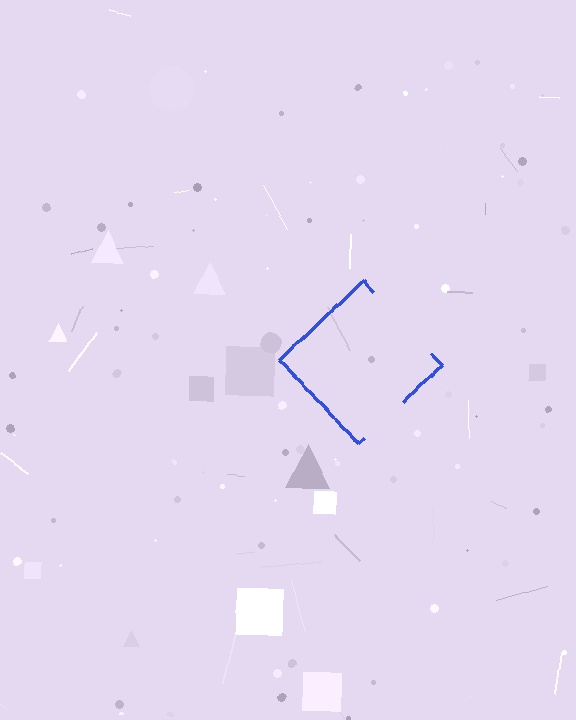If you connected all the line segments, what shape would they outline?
They would outline a diamond.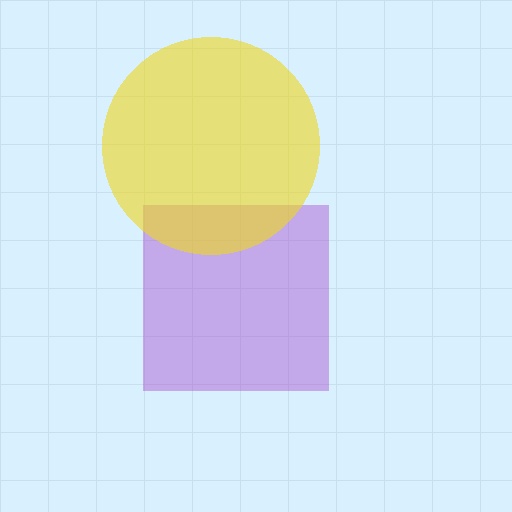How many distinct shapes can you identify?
There are 2 distinct shapes: a purple square, a yellow circle.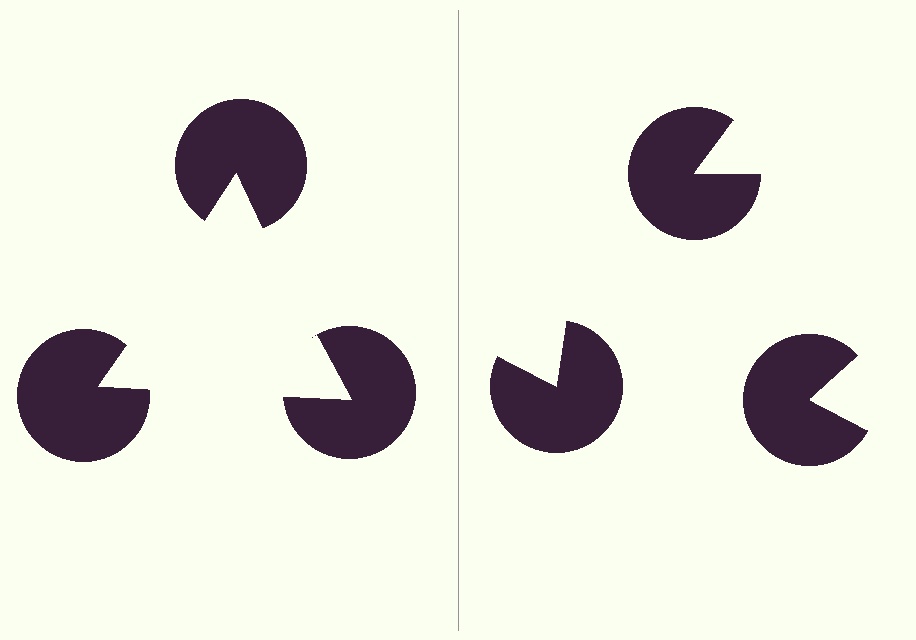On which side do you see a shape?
An illusory triangle appears on the left side. On the right side the wedge cuts are rotated, so no coherent shape forms.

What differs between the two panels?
The pac-man discs are positioned identically on both sides; only the wedge orientations differ. On the left they align to a triangle; on the right they are misaligned.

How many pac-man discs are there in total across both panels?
6 — 3 on each side.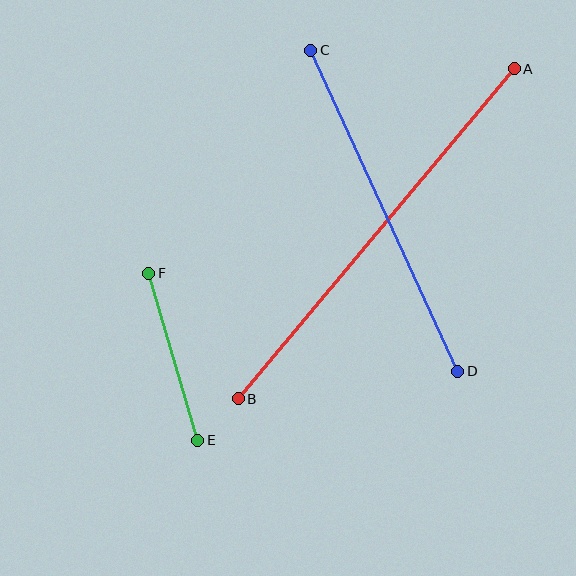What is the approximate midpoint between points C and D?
The midpoint is at approximately (384, 211) pixels.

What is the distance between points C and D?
The distance is approximately 353 pixels.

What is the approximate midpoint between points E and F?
The midpoint is at approximately (173, 357) pixels.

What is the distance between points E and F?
The distance is approximately 174 pixels.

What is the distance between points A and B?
The distance is approximately 431 pixels.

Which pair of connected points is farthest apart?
Points A and B are farthest apart.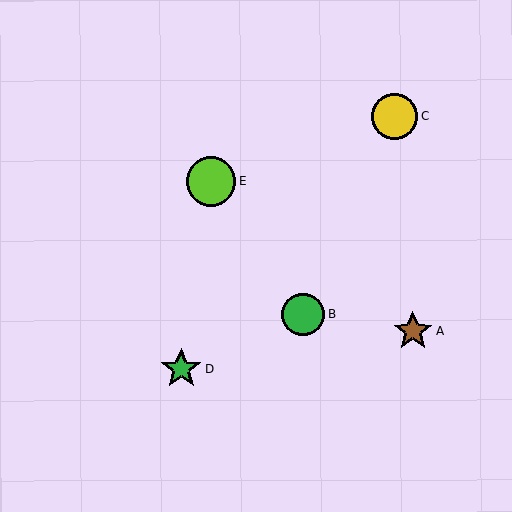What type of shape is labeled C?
Shape C is a yellow circle.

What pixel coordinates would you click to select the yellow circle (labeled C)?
Click at (394, 116) to select the yellow circle C.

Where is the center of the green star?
The center of the green star is at (181, 369).